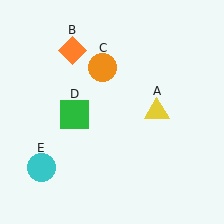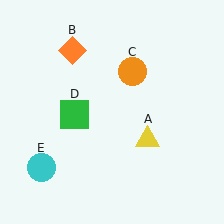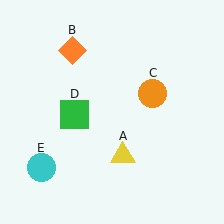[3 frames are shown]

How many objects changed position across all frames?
2 objects changed position: yellow triangle (object A), orange circle (object C).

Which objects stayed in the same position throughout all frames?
Orange diamond (object B) and green square (object D) and cyan circle (object E) remained stationary.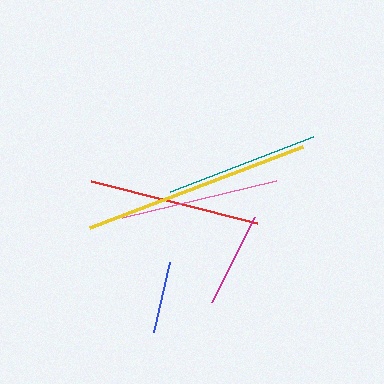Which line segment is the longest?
The yellow line is the longest at approximately 228 pixels.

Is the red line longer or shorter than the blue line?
The red line is longer than the blue line.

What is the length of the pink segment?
The pink segment is approximately 158 pixels long.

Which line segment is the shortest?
The blue line is the shortest at approximately 72 pixels.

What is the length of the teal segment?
The teal segment is approximately 153 pixels long.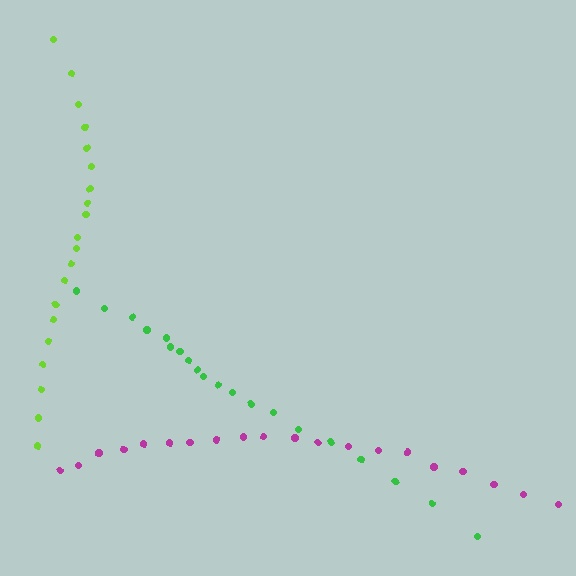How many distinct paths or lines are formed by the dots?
There are 3 distinct paths.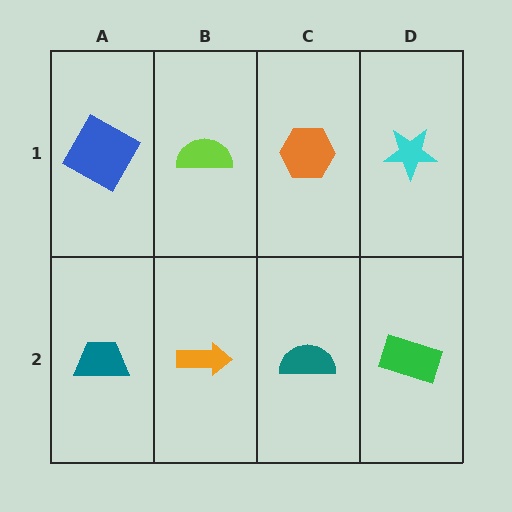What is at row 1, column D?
A cyan star.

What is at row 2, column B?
An orange arrow.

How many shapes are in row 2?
4 shapes.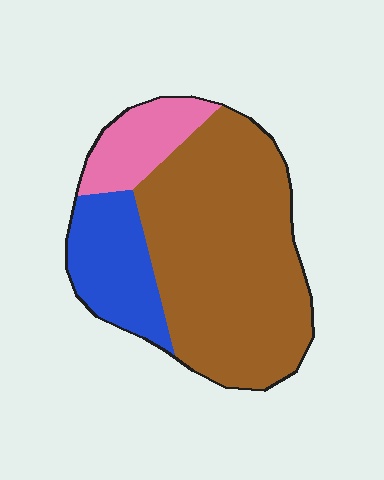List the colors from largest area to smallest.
From largest to smallest: brown, blue, pink.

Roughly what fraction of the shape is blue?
Blue takes up about one fifth (1/5) of the shape.